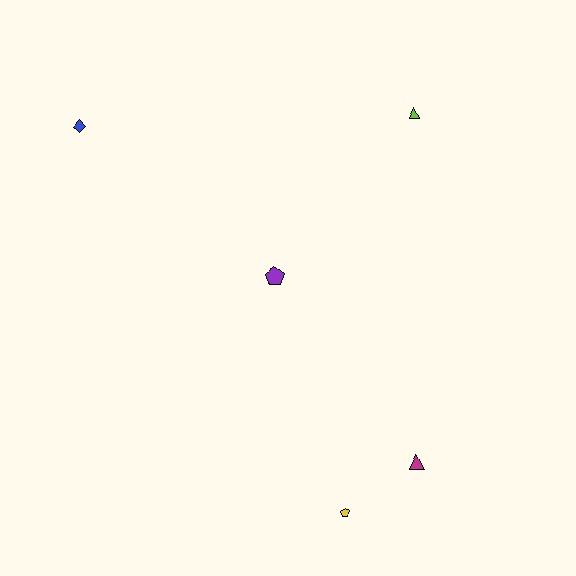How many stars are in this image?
There are no stars.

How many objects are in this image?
There are 5 objects.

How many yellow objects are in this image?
There is 1 yellow object.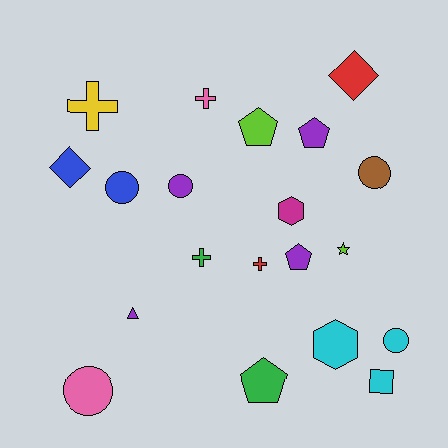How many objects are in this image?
There are 20 objects.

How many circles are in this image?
There are 5 circles.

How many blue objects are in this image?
There are 2 blue objects.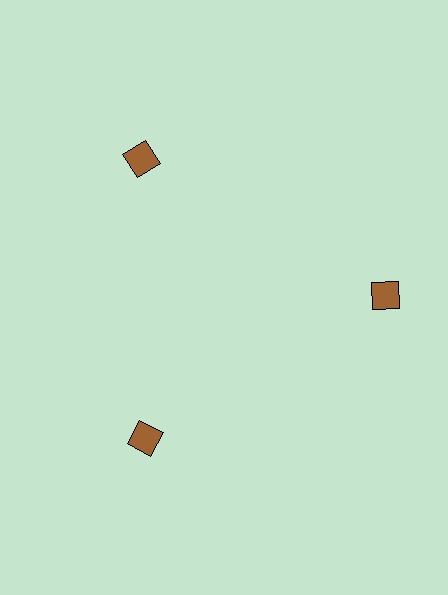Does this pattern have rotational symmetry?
Yes, this pattern has 3-fold rotational symmetry. It looks the same after rotating 120 degrees around the center.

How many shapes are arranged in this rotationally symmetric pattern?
There are 3 shapes, arranged in 3 groups of 1.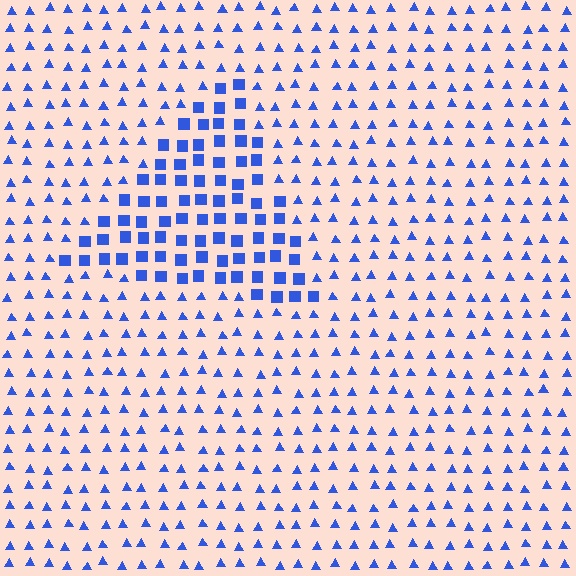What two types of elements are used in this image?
The image uses squares inside the triangle region and triangles outside it.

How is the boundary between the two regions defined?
The boundary is defined by a change in element shape: squares inside vs. triangles outside. All elements share the same color and spacing.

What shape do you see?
I see a triangle.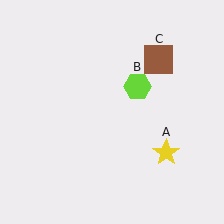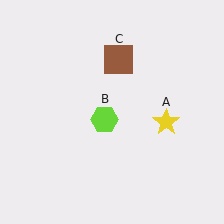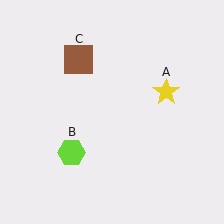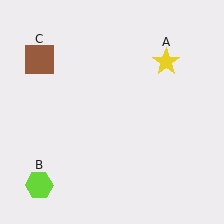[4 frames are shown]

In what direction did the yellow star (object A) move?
The yellow star (object A) moved up.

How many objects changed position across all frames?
3 objects changed position: yellow star (object A), lime hexagon (object B), brown square (object C).